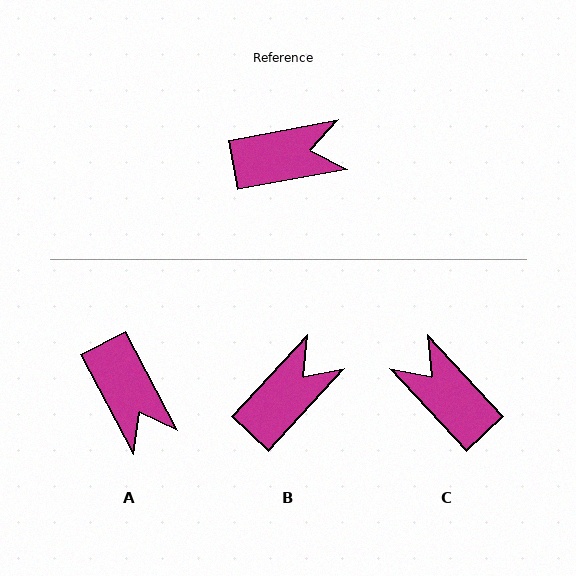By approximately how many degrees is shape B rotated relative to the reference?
Approximately 37 degrees counter-clockwise.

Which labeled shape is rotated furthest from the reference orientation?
C, about 122 degrees away.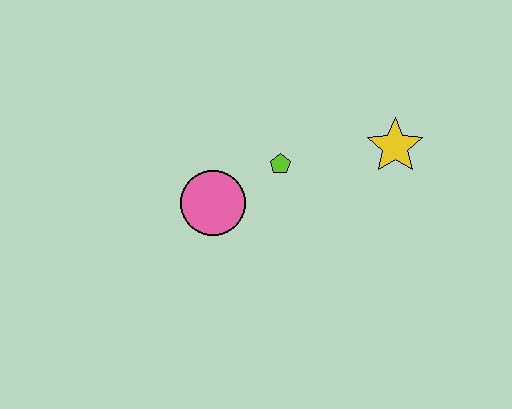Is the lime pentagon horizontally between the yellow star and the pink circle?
Yes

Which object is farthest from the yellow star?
The pink circle is farthest from the yellow star.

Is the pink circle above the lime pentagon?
No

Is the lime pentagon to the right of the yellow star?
No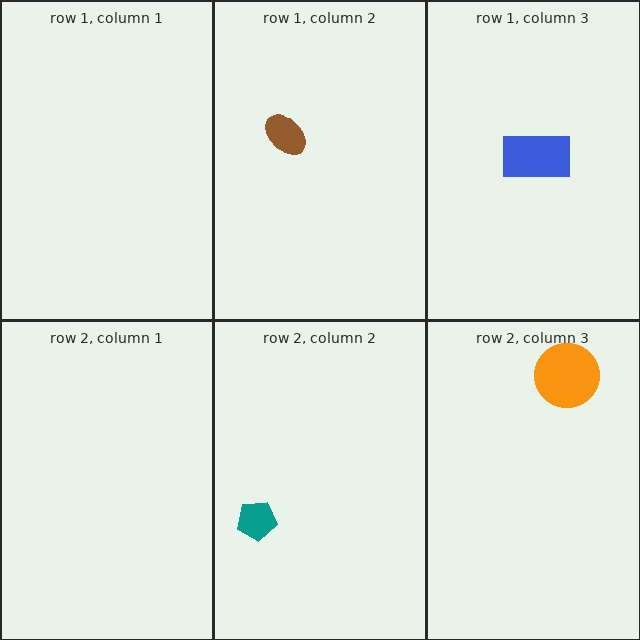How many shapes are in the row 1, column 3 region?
1.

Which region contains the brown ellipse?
The row 1, column 2 region.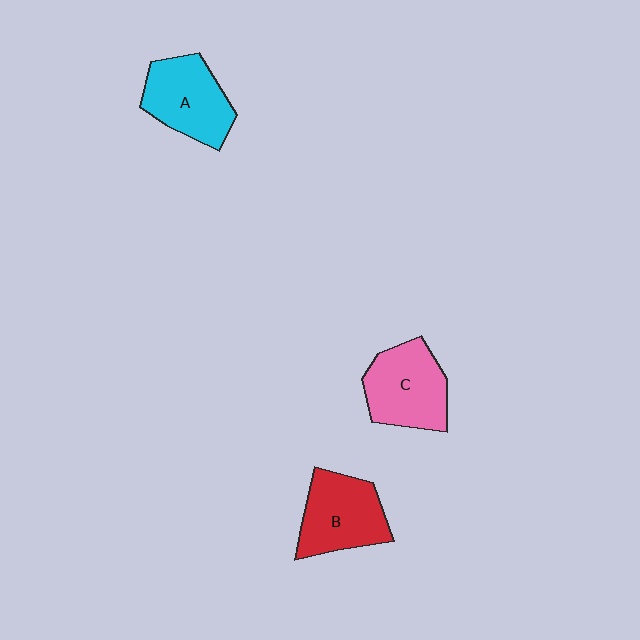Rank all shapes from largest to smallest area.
From largest to smallest: C (pink), B (red), A (cyan).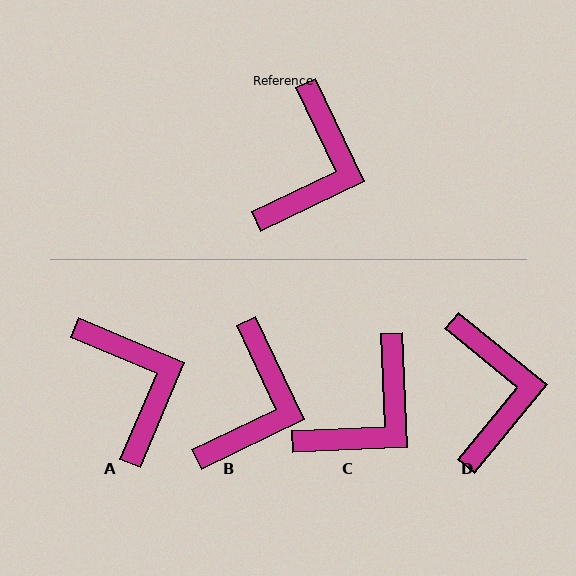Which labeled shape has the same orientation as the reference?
B.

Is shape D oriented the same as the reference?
No, it is off by about 25 degrees.